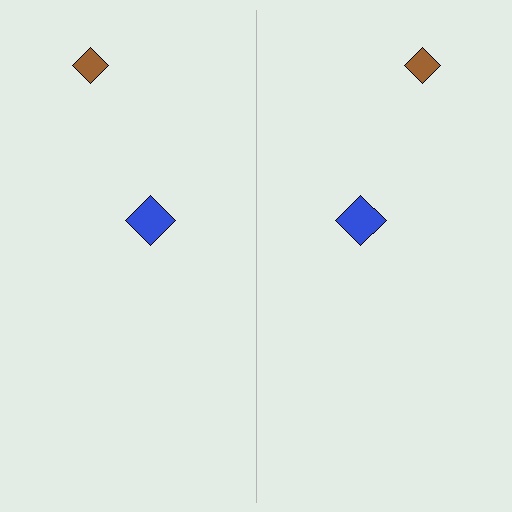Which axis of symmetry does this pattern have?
The pattern has a vertical axis of symmetry running through the center of the image.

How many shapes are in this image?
There are 4 shapes in this image.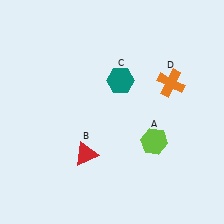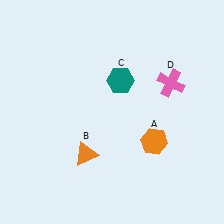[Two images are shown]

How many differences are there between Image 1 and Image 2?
There are 3 differences between the two images.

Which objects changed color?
A changed from lime to orange. B changed from red to orange. D changed from orange to pink.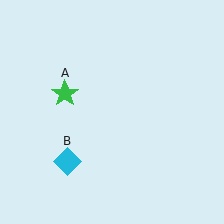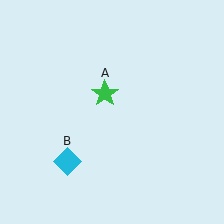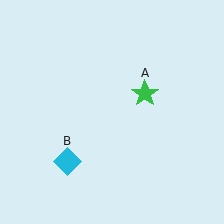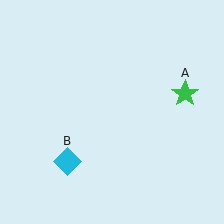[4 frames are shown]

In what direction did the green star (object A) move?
The green star (object A) moved right.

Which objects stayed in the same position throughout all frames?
Cyan diamond (object B) remained stationary.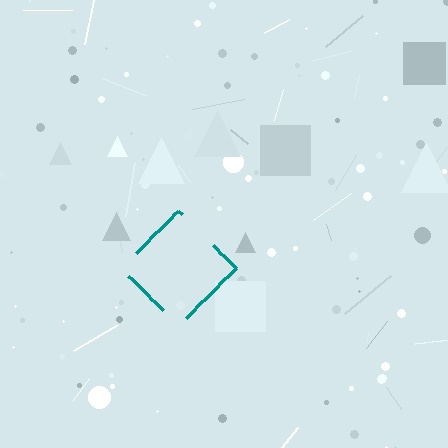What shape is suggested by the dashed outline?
The dashed outline suggests a diamond.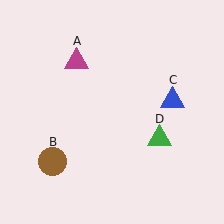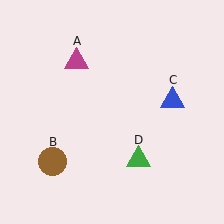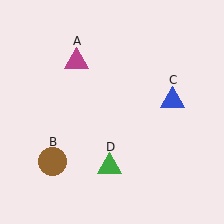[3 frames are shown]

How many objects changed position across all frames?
1 object changed position: green triangle (object D).